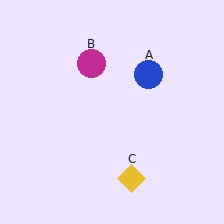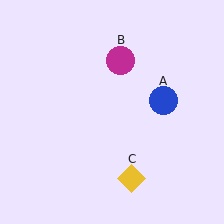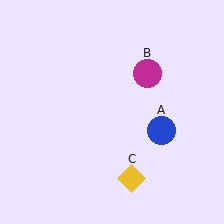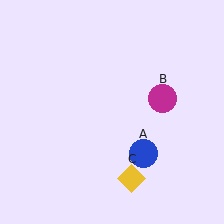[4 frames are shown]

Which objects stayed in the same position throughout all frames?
Yellow diamond (object C) remained stationary.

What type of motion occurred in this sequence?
The blue circle (object A), magenta circle (object B) rotated clockwise around the center of the scene.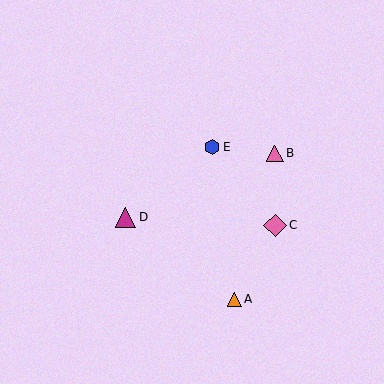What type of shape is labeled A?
Shape A is an orange triangle.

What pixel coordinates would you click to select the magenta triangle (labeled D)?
Click at (126, 217) to select the magenta triangle D.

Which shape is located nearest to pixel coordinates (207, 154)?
The blue hexagon (labeled E) at (212, 147) is nearest to that location.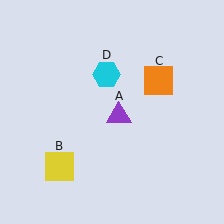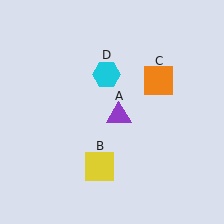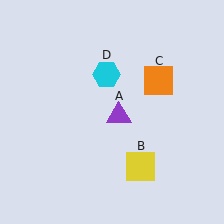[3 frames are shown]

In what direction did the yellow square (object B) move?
The yellow square (object B) moved right.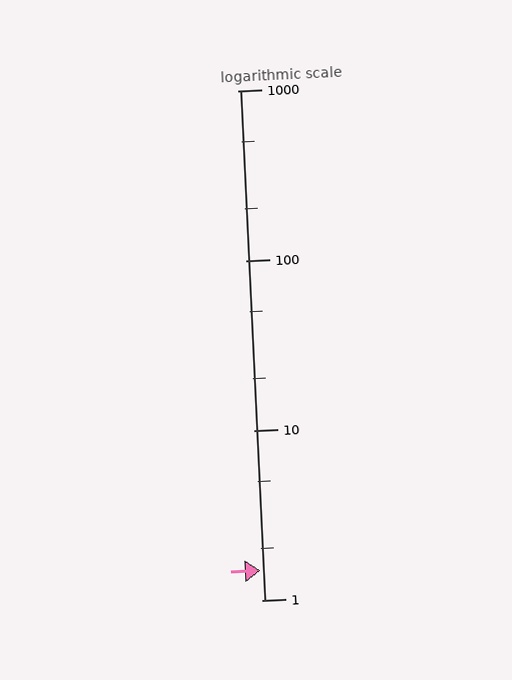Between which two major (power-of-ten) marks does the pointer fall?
The pointer is between 1 and 10.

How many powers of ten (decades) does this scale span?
The scale spans 3 decades, from 1 to 1000.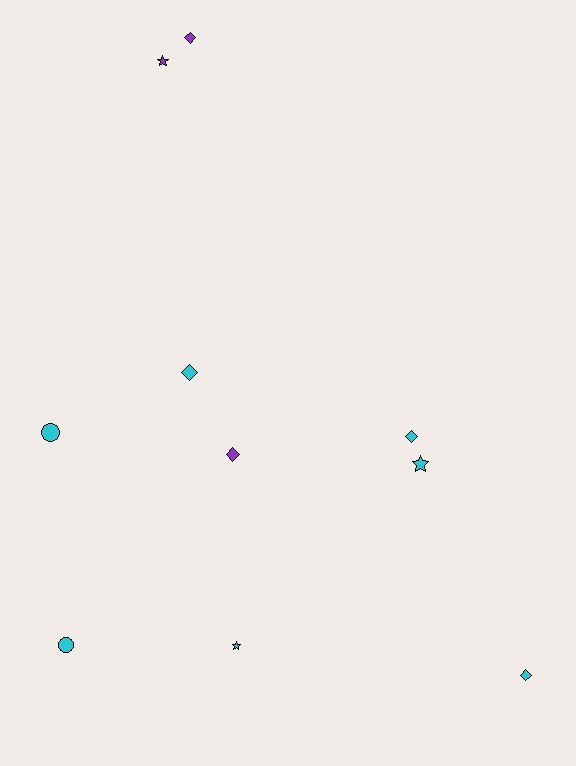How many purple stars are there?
There is 1 purple star.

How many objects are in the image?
There are 10 objects.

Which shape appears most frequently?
Diamond, with 5 objects.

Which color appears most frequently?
Cyan, with 7 objects.